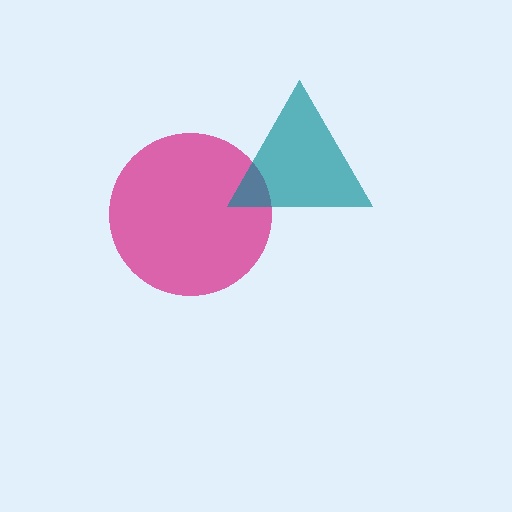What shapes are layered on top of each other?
The layered shapes are: a magenta circle, a teal triangle.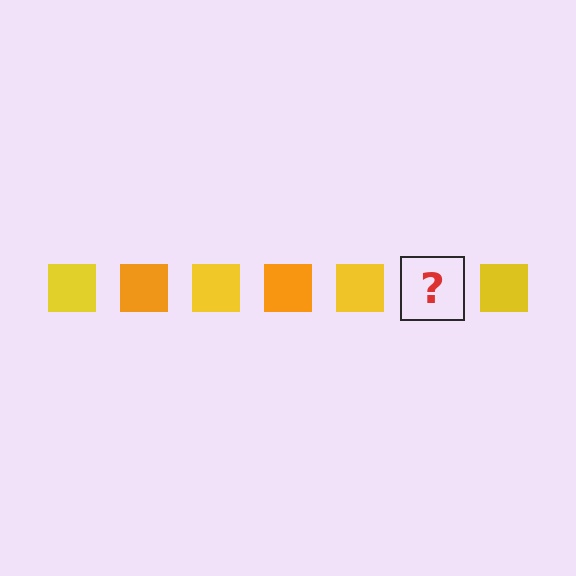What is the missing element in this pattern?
The missing element is an orange square.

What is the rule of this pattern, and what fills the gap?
The rule is that the pattern cycles through yellow, orange squares. The gap should be filled with an orange square.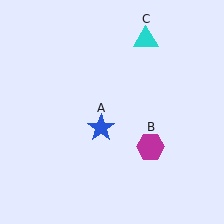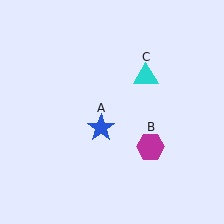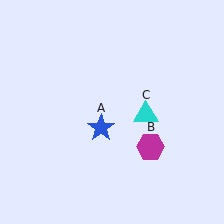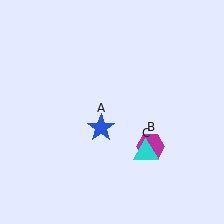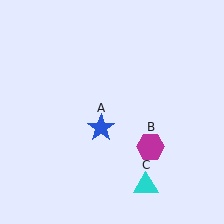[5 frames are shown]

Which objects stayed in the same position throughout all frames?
Blue star (object A) and magenta hexagon (object B) remained stationary.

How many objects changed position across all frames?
1 object changed position: cyan triangle (object C).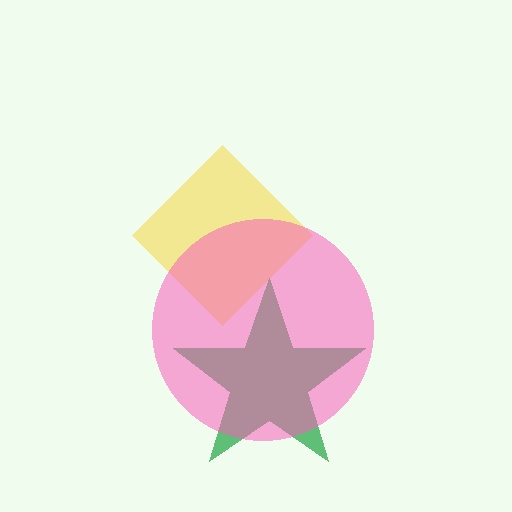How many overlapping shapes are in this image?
There are 3 overlapping shapes in the image.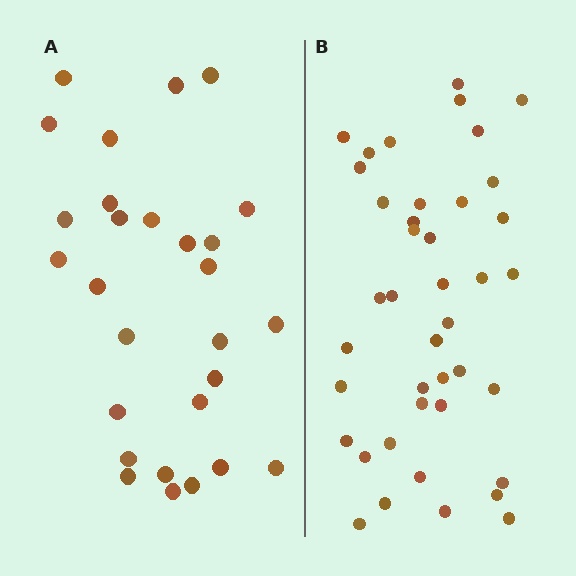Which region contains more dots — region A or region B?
Region B (the right region) has more dots.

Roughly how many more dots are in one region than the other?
Region B has approximately 15 more dots than region A.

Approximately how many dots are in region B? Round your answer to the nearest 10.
About 40 dots. (The exact count is 41, which rounds to 40.)